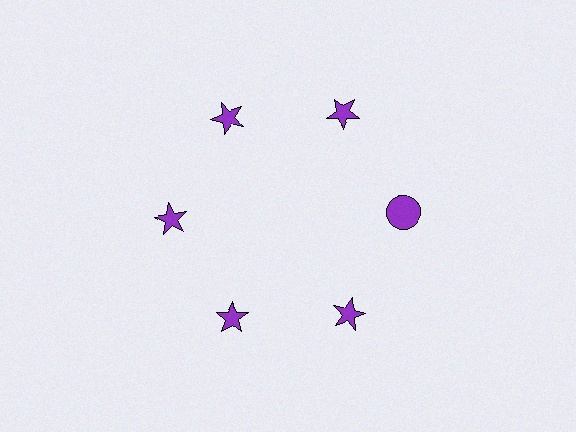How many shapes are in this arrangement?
There are 6 shapes arranged in a ring pattern.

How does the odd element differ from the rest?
It has a different shape: circle instead of star.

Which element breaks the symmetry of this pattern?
The purple circle at roughly the 3 o'clock position breaks the symmetry. All other shapes are purple stars.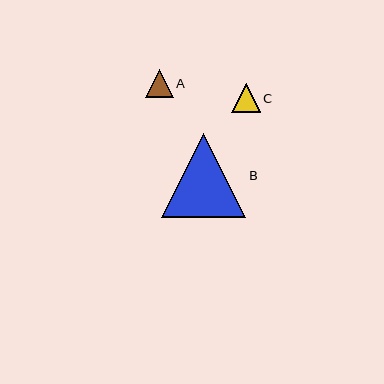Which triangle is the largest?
Triangle B is the largest with a size of approximately 84 pixels.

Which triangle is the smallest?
Triangle A is the smallest with a size of approximately 28 pixels.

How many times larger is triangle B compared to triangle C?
Triangle B is approximately 3.0 times the size of triangle C.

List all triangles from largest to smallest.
From largest to smallest: B, C, A.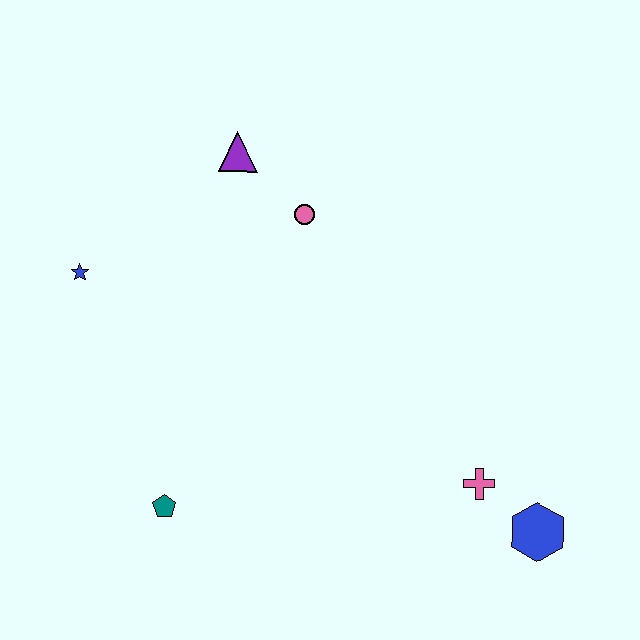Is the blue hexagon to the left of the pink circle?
No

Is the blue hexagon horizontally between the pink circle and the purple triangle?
No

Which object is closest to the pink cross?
The blue hexagon is closest to the pink cross.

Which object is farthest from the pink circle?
The blue hexagon is farthest from the pink circle.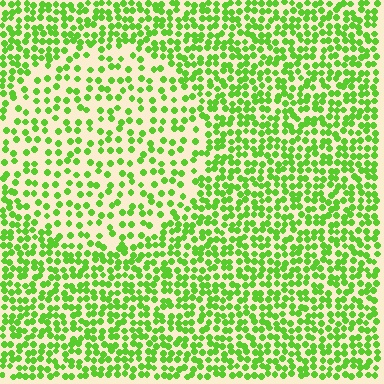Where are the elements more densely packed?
The elements are more densely packed outside the circle boundary.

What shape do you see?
I see a circle.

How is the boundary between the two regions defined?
The boundary is defined by a change in element density (approximately 1.9x ratio). All elements are the same color, size, and shape.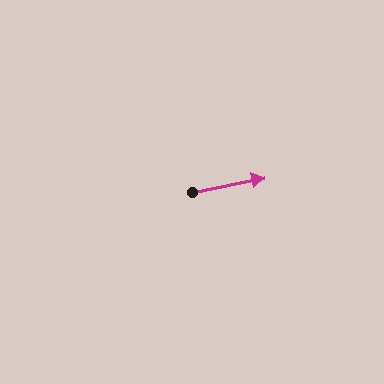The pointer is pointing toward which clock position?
Roughly 3 o'clock.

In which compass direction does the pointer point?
East.